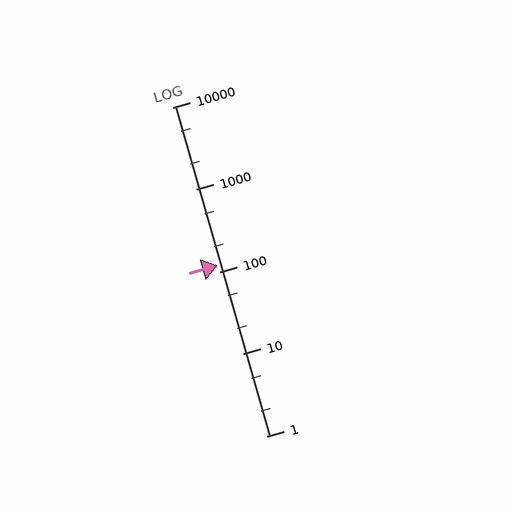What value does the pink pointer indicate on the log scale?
The pointer indicates approximately 120.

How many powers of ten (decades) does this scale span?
The scale spans 4 decades, from 1 to 10000.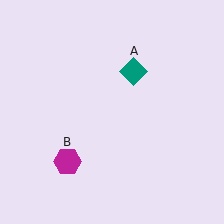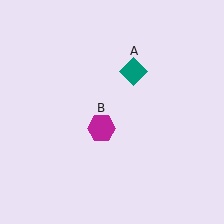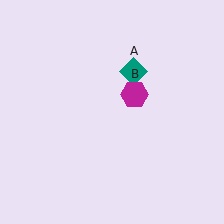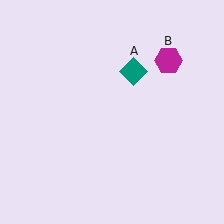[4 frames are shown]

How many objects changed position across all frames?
1 object changed position: magenta hexagon (object B).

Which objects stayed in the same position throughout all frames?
Teal diamond (object A) remained stationary.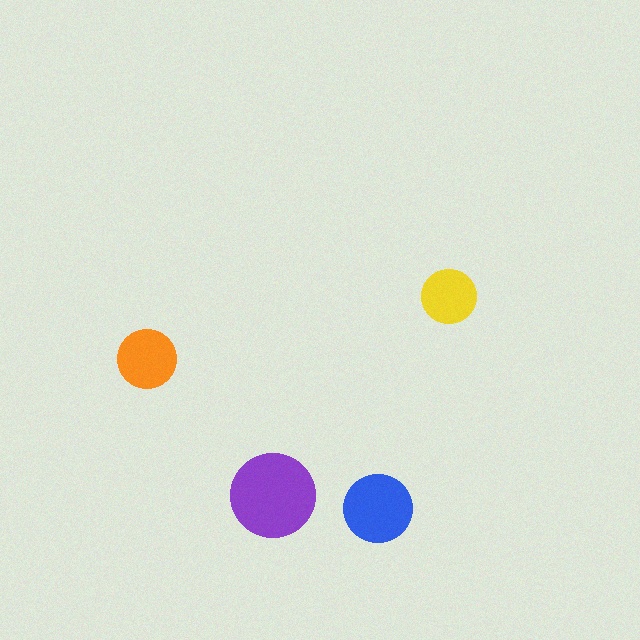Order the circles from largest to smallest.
the purple one, the blue one, the orange one, the yellow one.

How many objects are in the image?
There are 4 objects in the image.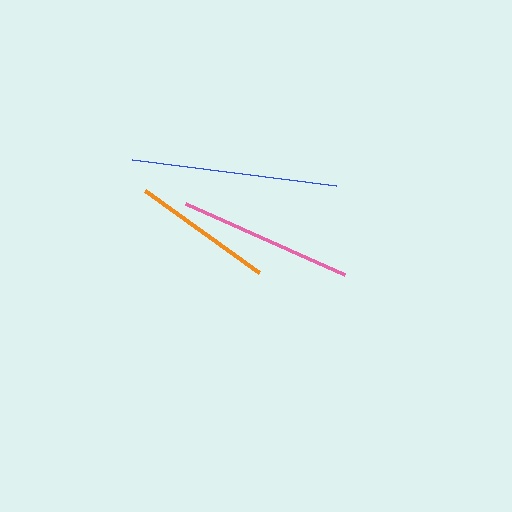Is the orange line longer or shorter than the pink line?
The pink line is longer than the orange line.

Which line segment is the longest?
The blue line is the longest at approximately 205 pixels.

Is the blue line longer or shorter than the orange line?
The blue line is longer than the orange line.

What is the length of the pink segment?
The pink segment is approximately 174 pixels long.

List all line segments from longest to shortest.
From longest to shortest: blue, pink, orange.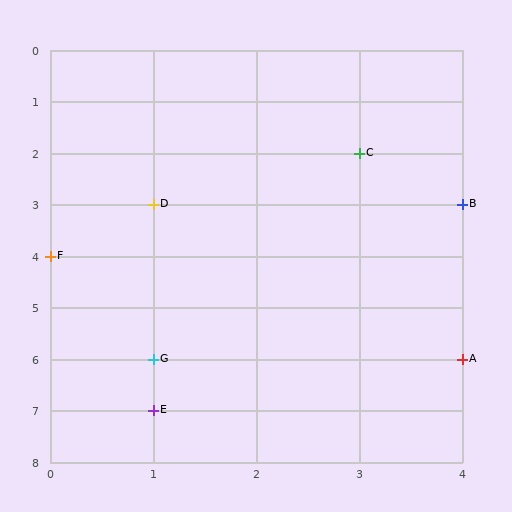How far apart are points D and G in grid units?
Points D and G are 3 rows apart.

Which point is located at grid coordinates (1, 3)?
Point D is at (1, 3).